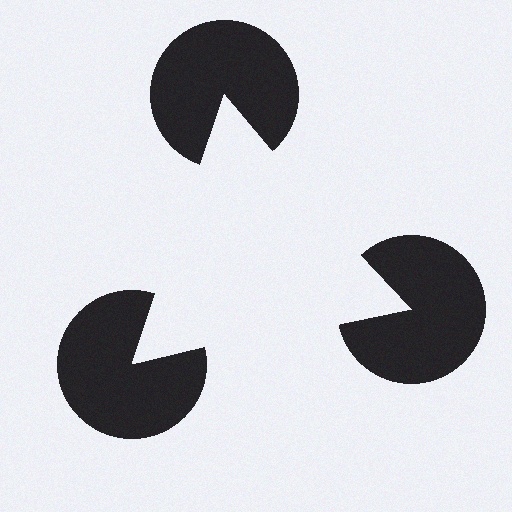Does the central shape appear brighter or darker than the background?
It typically appears slightly brighter than the background, even though no actual brightness change is drawn.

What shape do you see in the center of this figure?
An illusory triangle — its edges are inferred from the aligned wedge cuts in the pac-man discs, not physically drawn.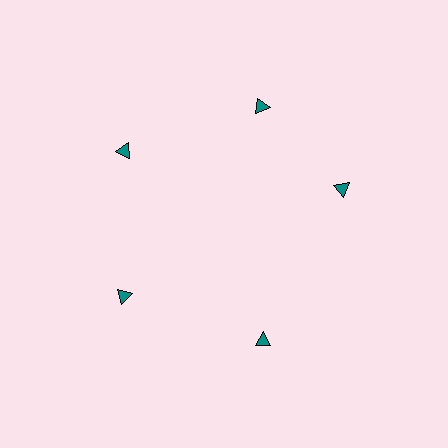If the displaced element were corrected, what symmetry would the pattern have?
It would have 5-fold rotational symmetry — the pattern would map onto itself every 72 degrees.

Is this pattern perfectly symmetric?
No. The 5 teal triangles are arranged in a ring, but one element near the 3 o'clock position is rotated out of alignment along the ring, breaking the 5-fold rotational symmetry.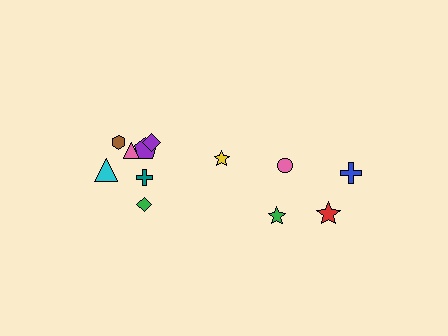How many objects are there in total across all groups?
There are 12 objects.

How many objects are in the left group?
There are 8 objects.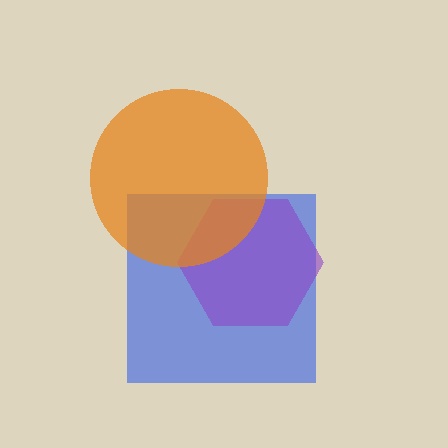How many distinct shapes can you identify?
There are 3 distinct shapes: a blue square, a purple hexagon, an orange circle.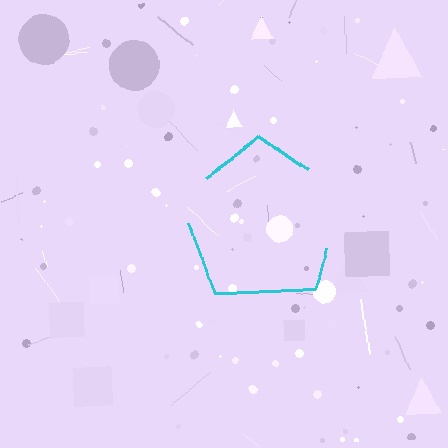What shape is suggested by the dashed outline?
The dashed outline suggests a pentagon.